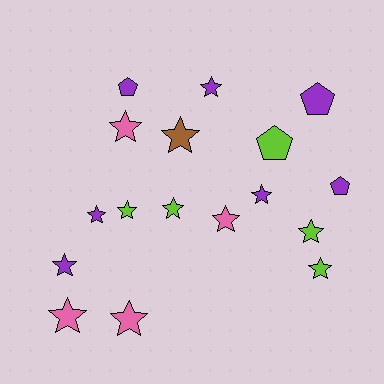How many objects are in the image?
There are 17 objects.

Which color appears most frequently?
Purple, with 7 objects.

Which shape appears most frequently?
Star, with 13 objects.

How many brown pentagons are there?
There are no brown pentagons.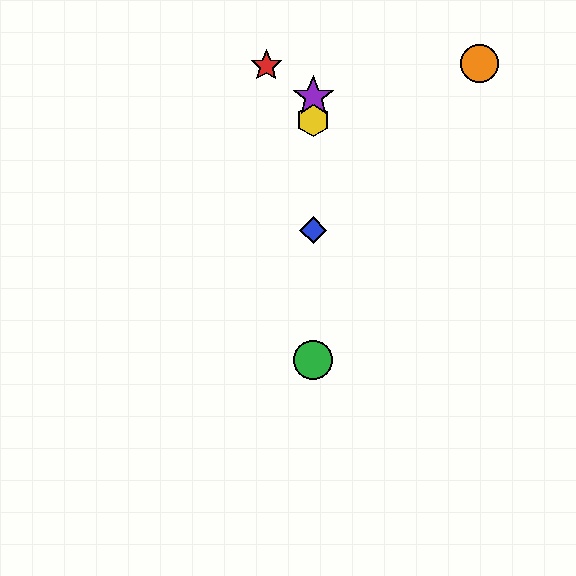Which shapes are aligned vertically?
The blue diamond, the green circle, the yellow hexagon, the purple star are aligned vertically.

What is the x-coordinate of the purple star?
The purple star is at x≈313.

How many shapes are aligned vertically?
4 shapes (the blue diamond, the green circle, the yellow hexagon, the purple star) are aligned vertically.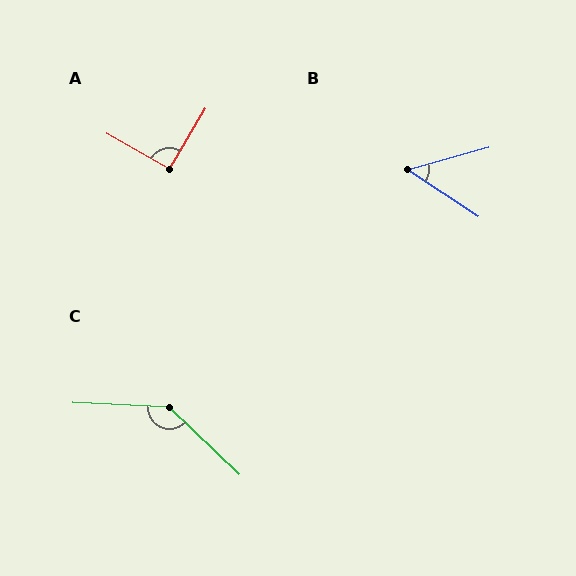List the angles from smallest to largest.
B (49°), A (91°), C (139°).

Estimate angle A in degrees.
Approximately 91 degrees.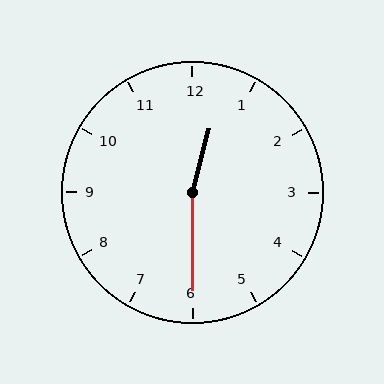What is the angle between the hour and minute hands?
Approximately 165 degrees.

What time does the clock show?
12:30.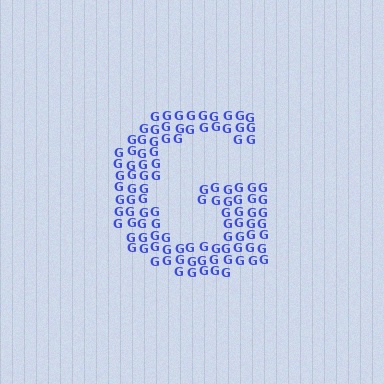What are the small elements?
The small elements are letter G's.